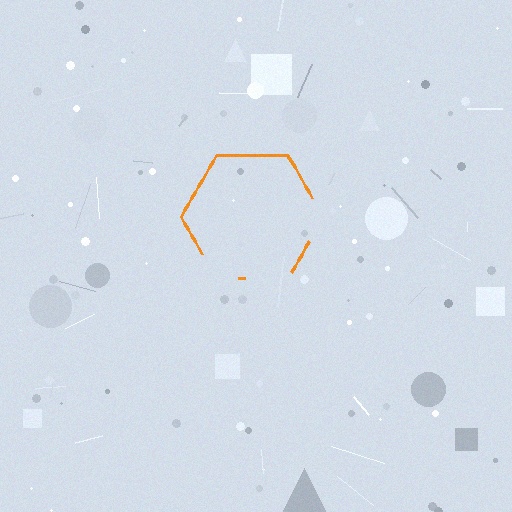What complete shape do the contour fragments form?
The contour fragments form a hexagon.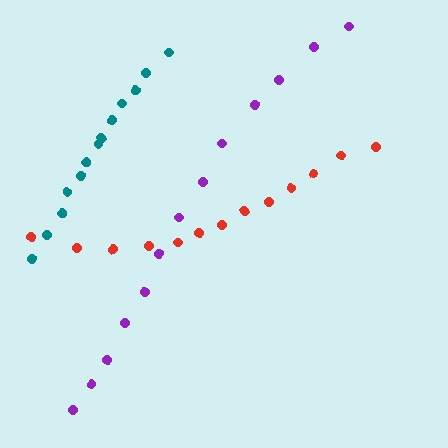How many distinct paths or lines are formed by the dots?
There are 3 distinct paths.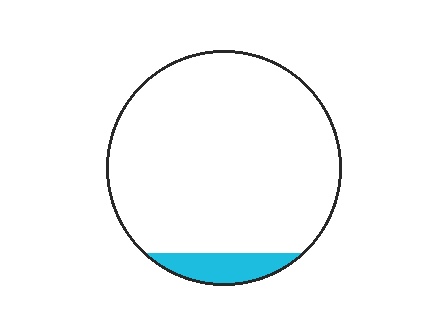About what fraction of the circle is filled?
About one tenth (1/10).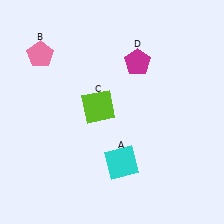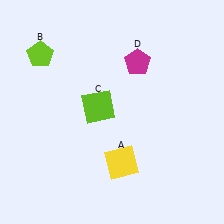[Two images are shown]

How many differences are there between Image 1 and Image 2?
There are 2 differences between the two images.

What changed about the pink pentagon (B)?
In Image 1, B is pink. In Image 2, it changed to lime.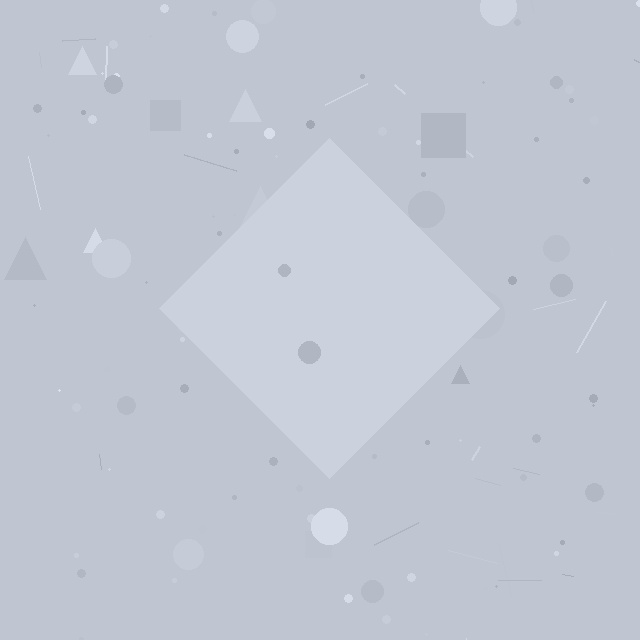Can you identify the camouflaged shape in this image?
The camouflaged shape is a diamond.